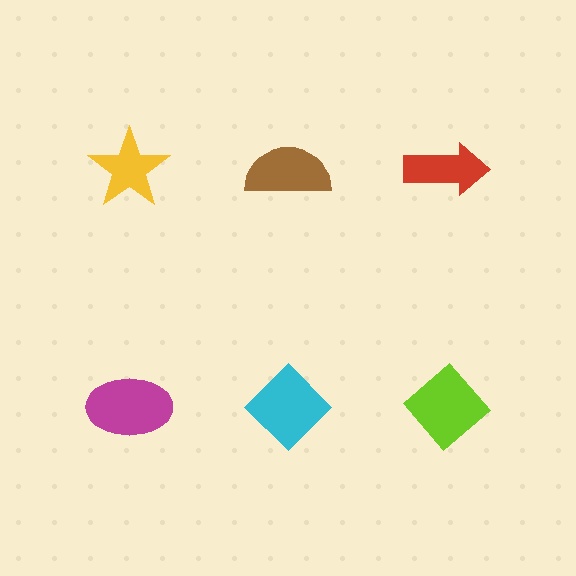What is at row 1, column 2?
A brown semicircle.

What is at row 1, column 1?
A yellow star.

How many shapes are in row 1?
3 shapes.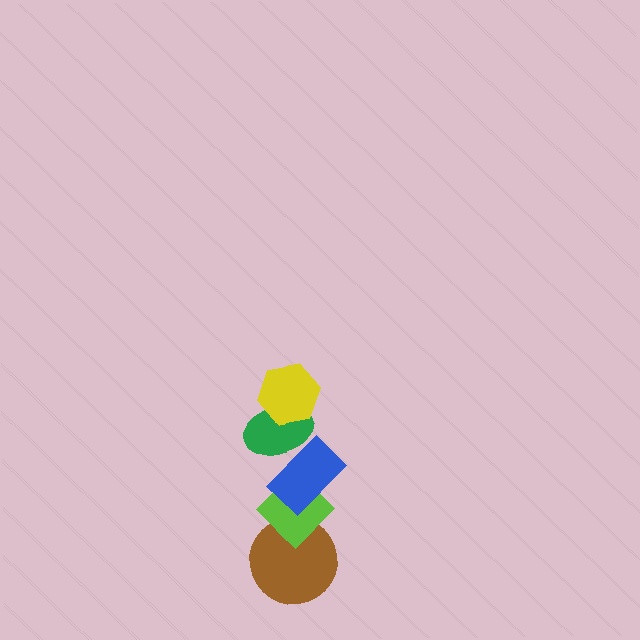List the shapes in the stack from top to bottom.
From top to bottom: the yellow hexagon, the green ellipse, the blue rectangle, the lime diamond, the brown circle.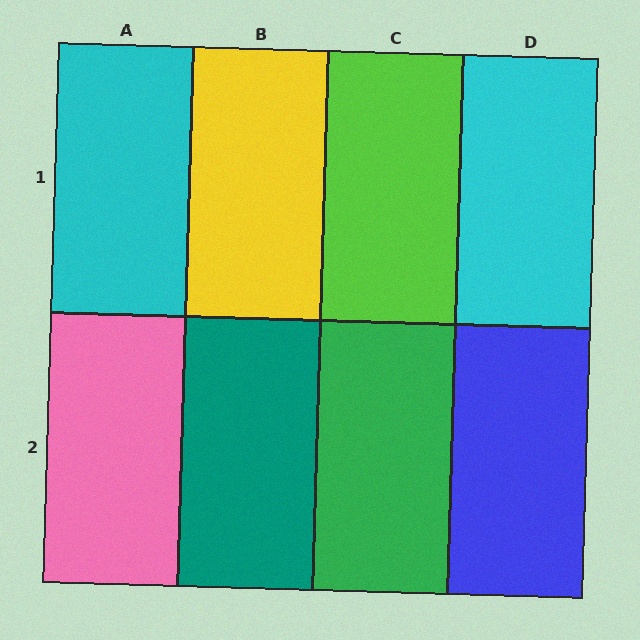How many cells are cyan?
2 cells are cyan.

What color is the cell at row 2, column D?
Blue.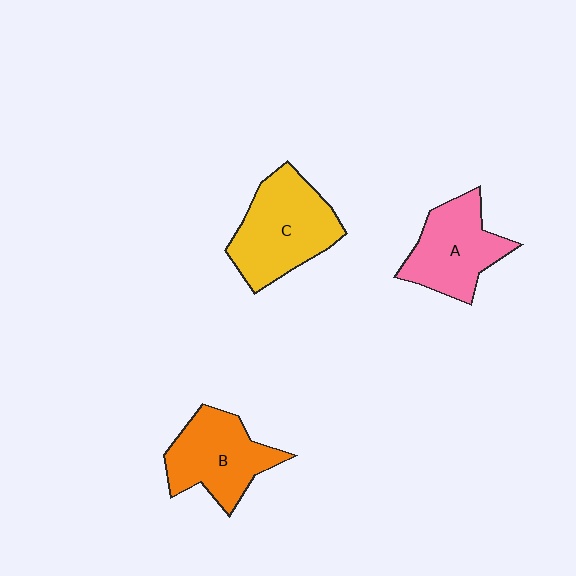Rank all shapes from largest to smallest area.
From largest to smallest: C (yellow), B (orange), A (pink).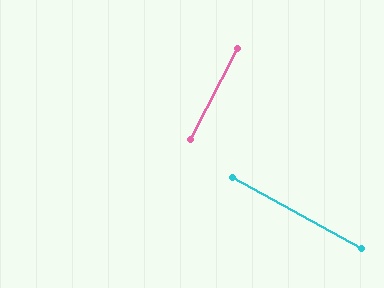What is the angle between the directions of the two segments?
Approximately 88 degrees.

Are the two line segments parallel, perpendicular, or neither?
Perpendicular — they meet at approximately 88°.